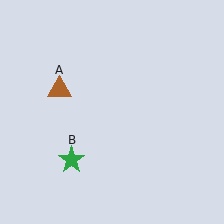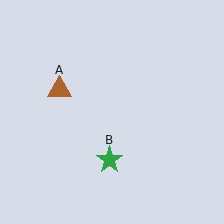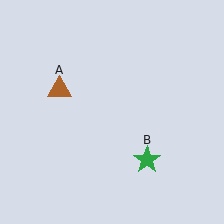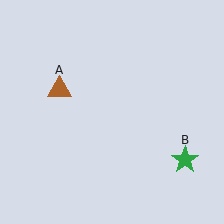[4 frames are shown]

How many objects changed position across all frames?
1 object changed position: green star (object B).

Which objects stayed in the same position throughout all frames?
Brown triangle (object A) remained stationary.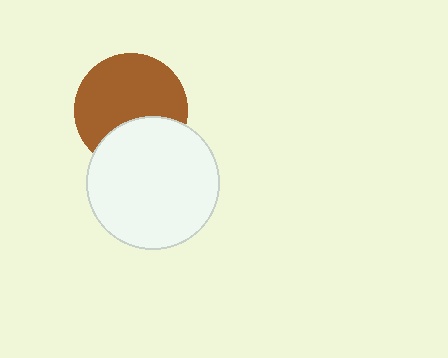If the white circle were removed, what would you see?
You would see the complete brown circle.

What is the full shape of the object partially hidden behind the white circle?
The partially hidden object is a brown circle.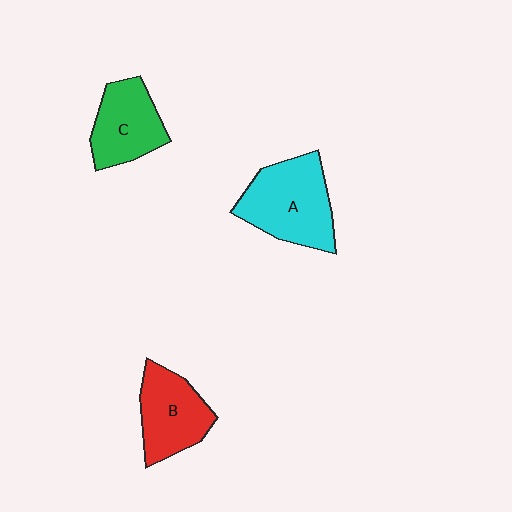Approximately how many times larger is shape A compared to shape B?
Approximately 1.3 times.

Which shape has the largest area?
Shape A (cyan).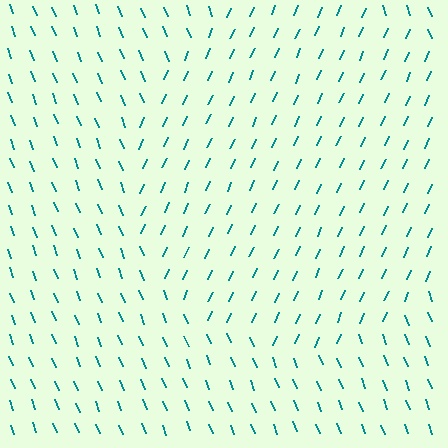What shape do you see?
I see a circle.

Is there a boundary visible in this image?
Yes, there is a texture boundary formed by a change in line orientation.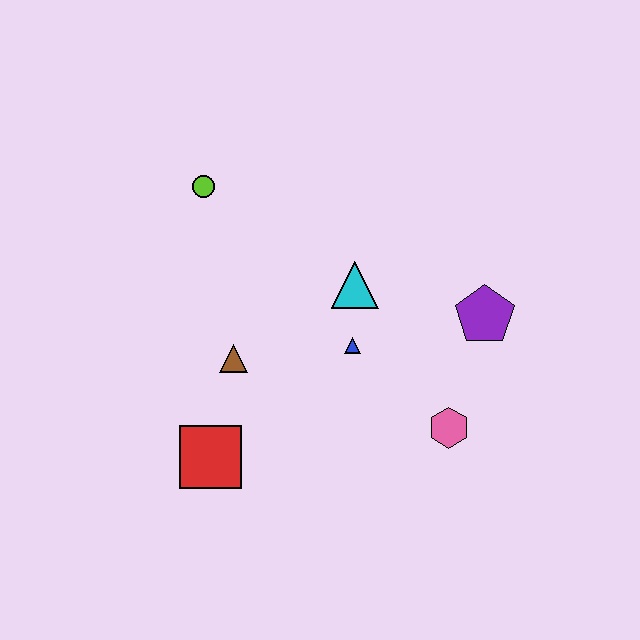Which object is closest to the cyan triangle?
The blue triangle is closest to the cyan triangle.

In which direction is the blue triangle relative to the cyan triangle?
The blue triangle is below the cyan triangle.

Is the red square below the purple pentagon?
Yes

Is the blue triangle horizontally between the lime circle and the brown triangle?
No